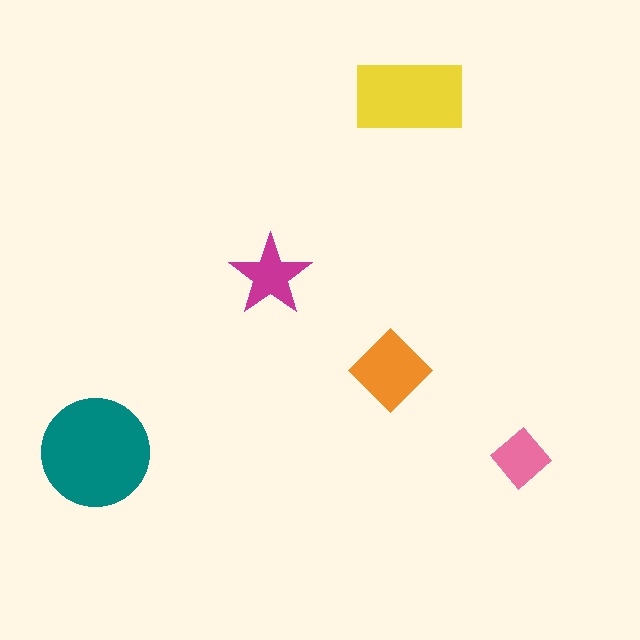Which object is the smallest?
The pink diamond.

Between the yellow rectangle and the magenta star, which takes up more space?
The yellow rectangle.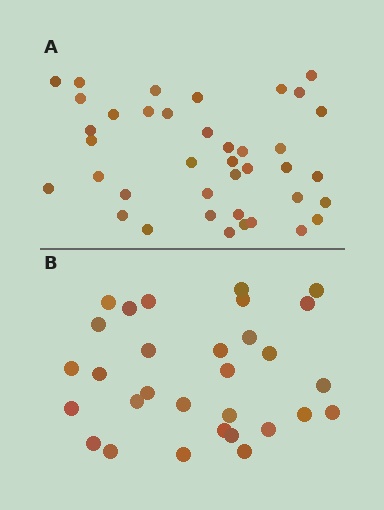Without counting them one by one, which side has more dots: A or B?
Region A (the top region) has more dots.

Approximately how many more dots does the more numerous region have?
Region A has roughly 8 or so more dots than region B.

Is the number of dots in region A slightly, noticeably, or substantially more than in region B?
Region A has noticeably more, but not dramatically so. The ratio is roughly 1.3 to 1.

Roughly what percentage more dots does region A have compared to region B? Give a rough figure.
About 30% more.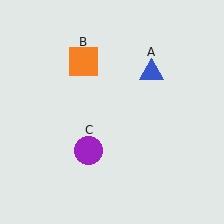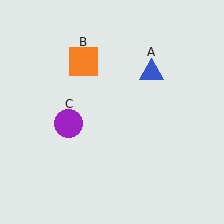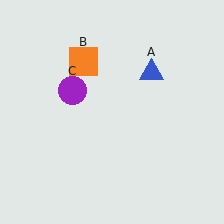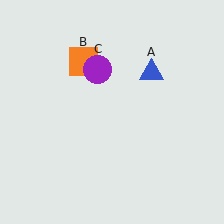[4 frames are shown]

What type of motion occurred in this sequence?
The purple circle (object C) rotated clockwise around the center of the scene.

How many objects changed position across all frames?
1 object changed position: purple circle (object C).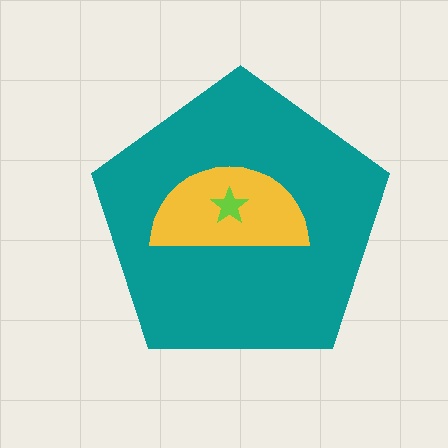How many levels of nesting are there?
3.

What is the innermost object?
The lime star.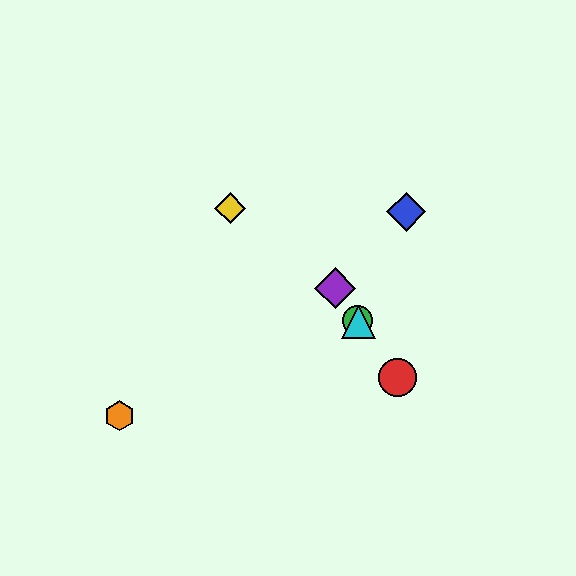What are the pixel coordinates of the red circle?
The red circle is at (398, 378).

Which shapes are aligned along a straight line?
The red circle, the green circle, the purple diamond, the cyan triangle are aligned along a straight line.